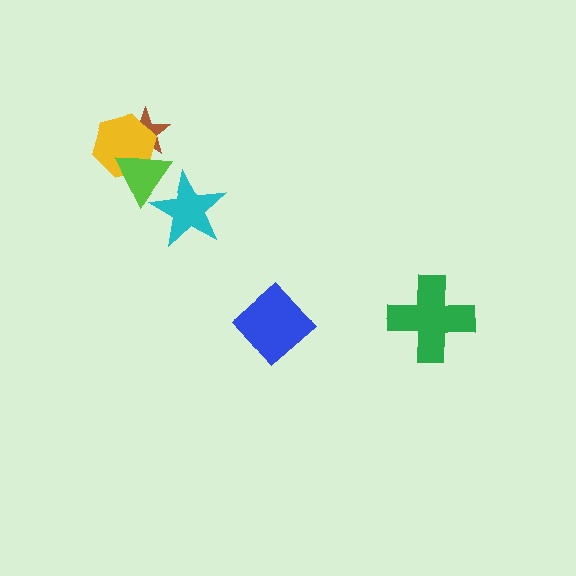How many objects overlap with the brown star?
2 objects overlap with the brown star.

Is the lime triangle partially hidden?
Yes, it is partially covered by another shape.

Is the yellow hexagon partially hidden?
Yes, it is partially covered by another shape.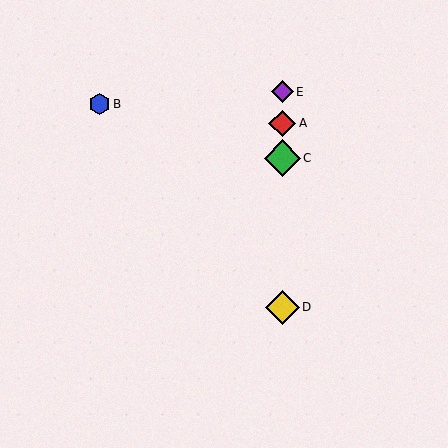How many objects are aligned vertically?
4 objects (A, C, D, E) are aligned vertically.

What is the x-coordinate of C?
Object C is at x≈282.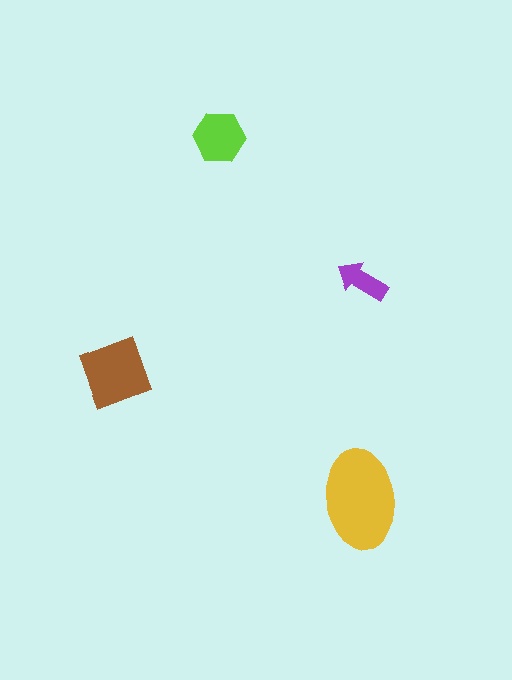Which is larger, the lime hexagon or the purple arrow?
The lime hexagon.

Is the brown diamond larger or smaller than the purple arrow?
Larger.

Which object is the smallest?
The purple arrow.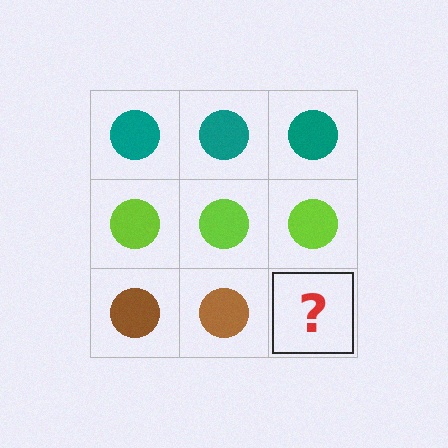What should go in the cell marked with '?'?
The missing cell should contain a brown circle.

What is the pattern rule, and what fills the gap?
The rule is that each row has a consistent color. The gap should be filled with a brown circle.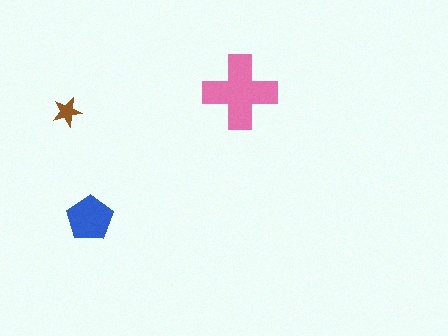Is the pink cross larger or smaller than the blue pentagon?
Larger.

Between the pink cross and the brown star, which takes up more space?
The pink cross.